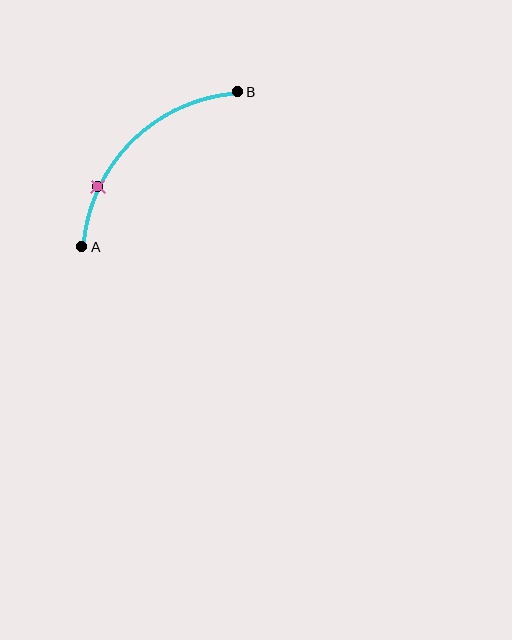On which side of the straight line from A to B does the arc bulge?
The arc bulges above and to the left of the straight line connecting A and B.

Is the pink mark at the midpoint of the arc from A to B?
No. The pink mark lies on the arc but is closer to endpoint A. The arc midpoint would be at the point on the curve equidistant along the arc from both A and B.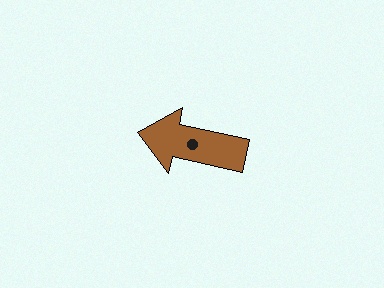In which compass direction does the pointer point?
West.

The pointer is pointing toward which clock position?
Roughly 9 o'clock.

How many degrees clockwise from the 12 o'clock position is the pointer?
Approximately 282 degrees.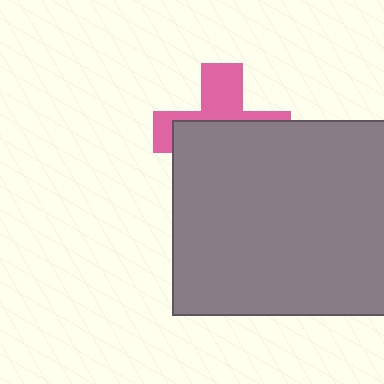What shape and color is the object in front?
The object in front is a gray rectangle.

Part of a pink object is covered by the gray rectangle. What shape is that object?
It is a cross.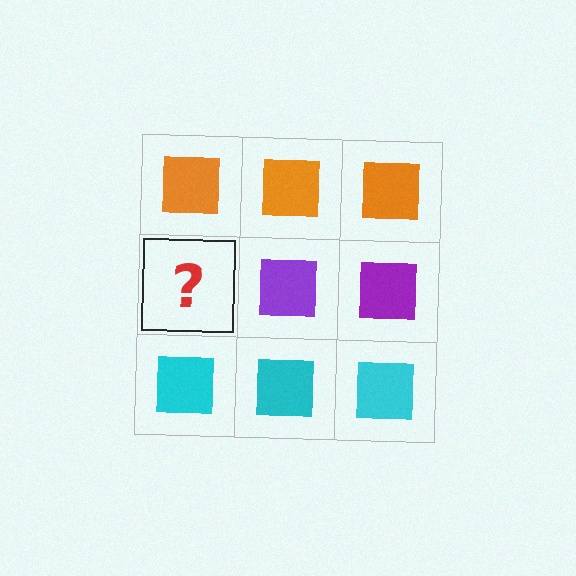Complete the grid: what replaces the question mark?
The question mark should be replaced with a purple square.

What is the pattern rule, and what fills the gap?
The rule is that each row has a consistent color. The gap should be filled with a purple square.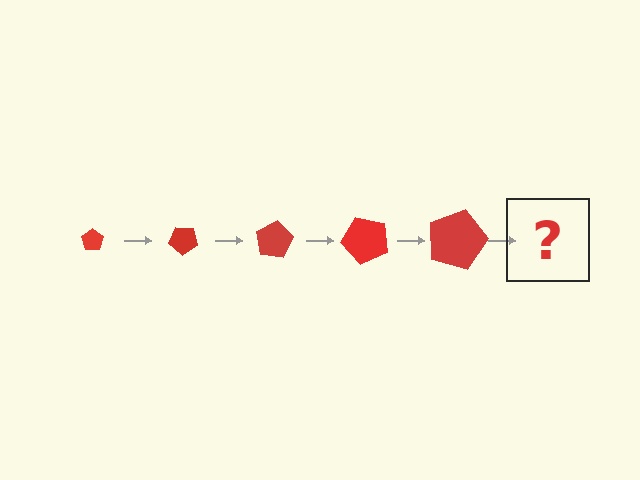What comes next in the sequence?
The next element should be a pentagon, larger than the previous one and rotated 200 degrees from the start.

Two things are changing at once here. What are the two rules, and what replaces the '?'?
The two rules are that the pentagon grows larger each step and it rotates 40 degrees each step. The '?' should be a pentagon, larger than the previous one and rotated 200 degrees from the start.